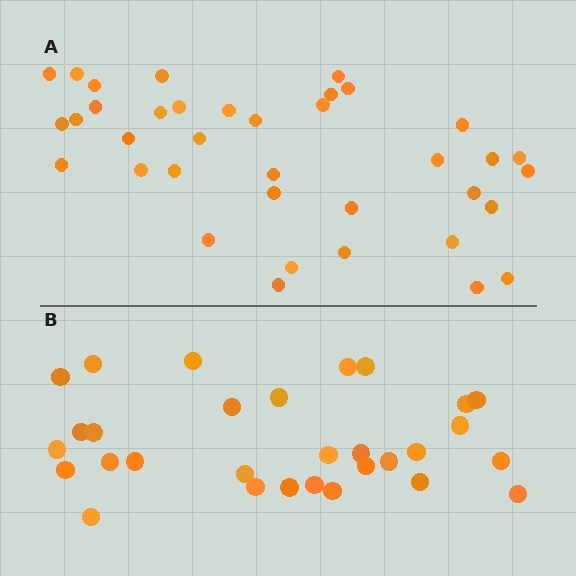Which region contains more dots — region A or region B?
Region A (the top region) has more dots.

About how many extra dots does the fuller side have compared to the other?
Region A has roughly 8 or so more dots than region B.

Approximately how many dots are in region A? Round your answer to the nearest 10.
About 40 dots. (The exact count is 37, which rounds to 40.)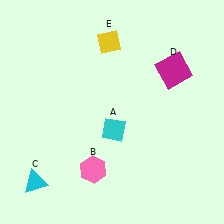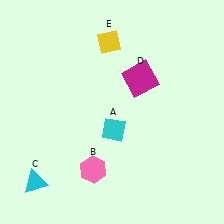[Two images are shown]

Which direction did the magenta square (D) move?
The magenta square (D) moved left.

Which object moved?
The magenta square (D) moved left.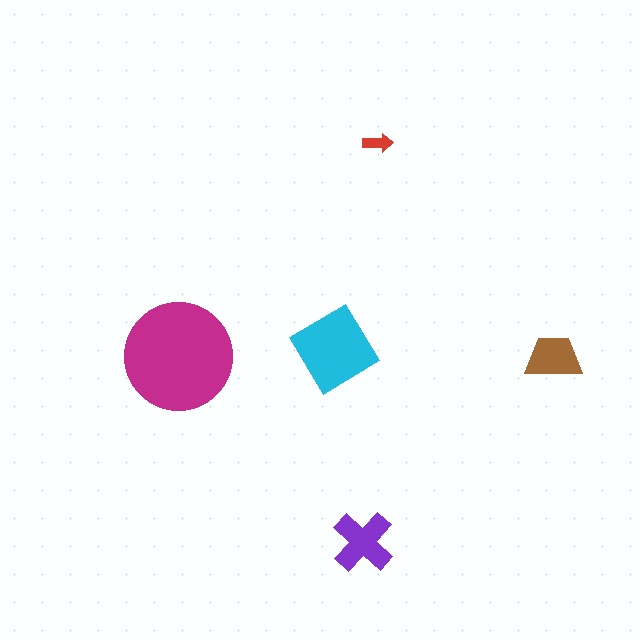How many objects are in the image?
There are 5 objects in the image.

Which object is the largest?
The magenta circle.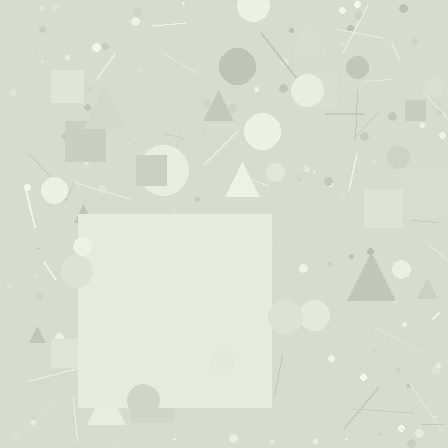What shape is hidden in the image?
A square is hidden in the image.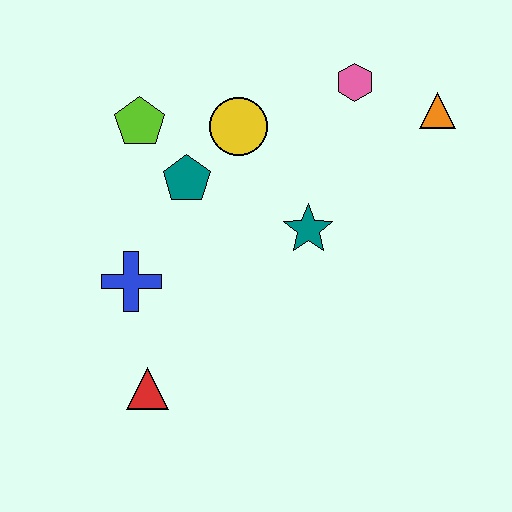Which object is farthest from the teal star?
The red triangle is farthest from the teal star.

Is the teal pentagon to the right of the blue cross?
Yes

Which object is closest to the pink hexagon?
The orange triangle is closest to the pink hexagon.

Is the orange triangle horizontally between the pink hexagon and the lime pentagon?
No